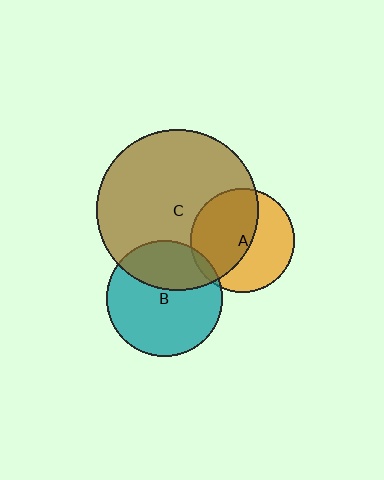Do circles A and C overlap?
Yes.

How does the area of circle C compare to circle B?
Approximately 2.0 times.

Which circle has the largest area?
Circle C (brown).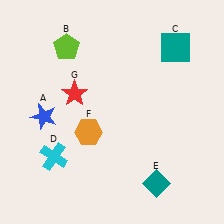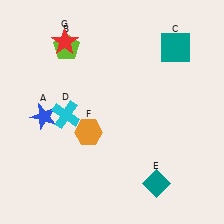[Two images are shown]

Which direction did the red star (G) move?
The red star (G) moved up.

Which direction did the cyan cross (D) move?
The cyan cross (D) moved up.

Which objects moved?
The objects that moved are: the cyan cross (D), the red star (G).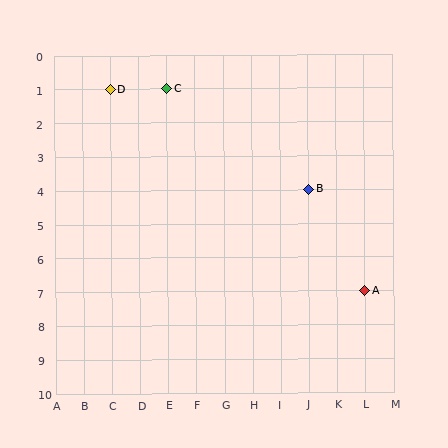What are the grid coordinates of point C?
Point C is at grid coordinates (E, 1).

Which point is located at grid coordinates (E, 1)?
Point C is at (E, 1).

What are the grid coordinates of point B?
Point B is at grid coordinates (J, 4).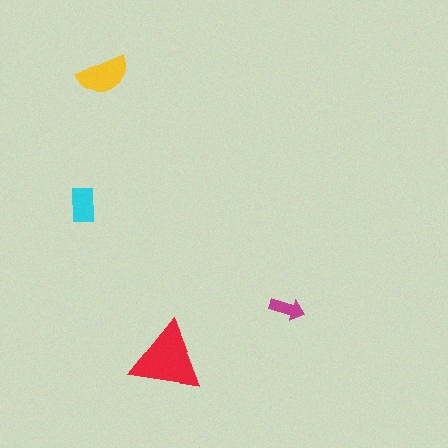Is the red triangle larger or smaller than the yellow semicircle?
Larger.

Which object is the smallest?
The magenta arrow.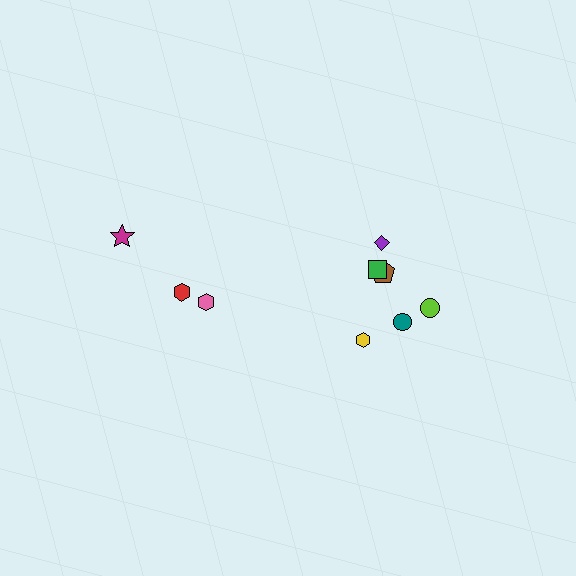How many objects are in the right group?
There are 6 objects.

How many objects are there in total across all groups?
There are 9 objects.